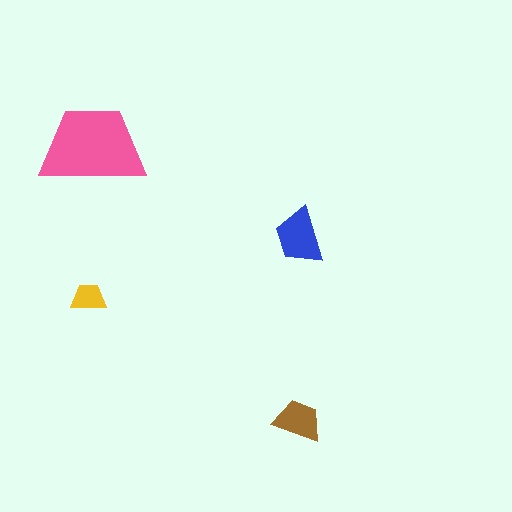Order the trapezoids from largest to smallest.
the pink one, the blue one, the brown one, the yellow one.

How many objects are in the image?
There are 4 objects in the image.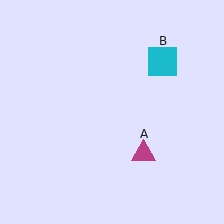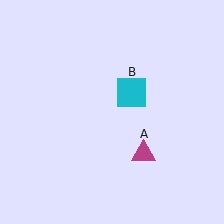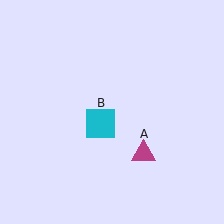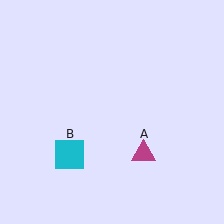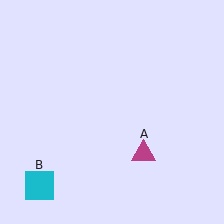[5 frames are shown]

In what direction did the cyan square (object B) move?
The cyan square (object B) moved down and to the left.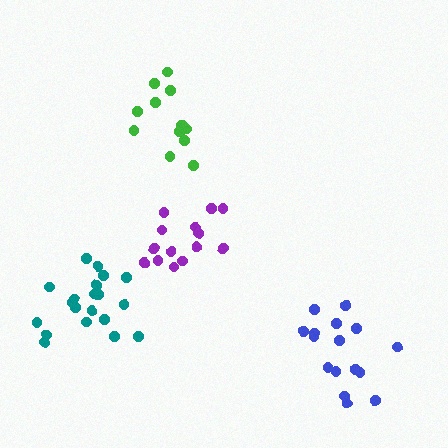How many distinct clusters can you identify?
There are 4 distinct clusters.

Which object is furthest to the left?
The teal cluster is leftmost.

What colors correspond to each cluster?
The clusters are colored: teal, green, purple, blue.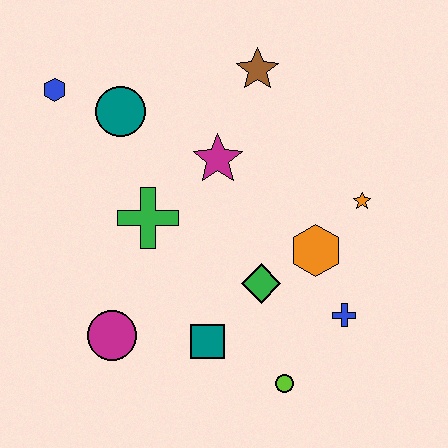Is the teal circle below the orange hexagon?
No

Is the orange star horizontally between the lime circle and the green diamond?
No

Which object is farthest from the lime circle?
The blue hexagon is farthest from the lime circle.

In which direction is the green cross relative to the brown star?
The green cross is below the brown star.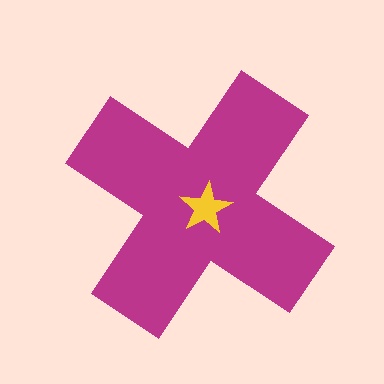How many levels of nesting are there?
2.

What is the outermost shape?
The magenta cross.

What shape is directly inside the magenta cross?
The yellow star.